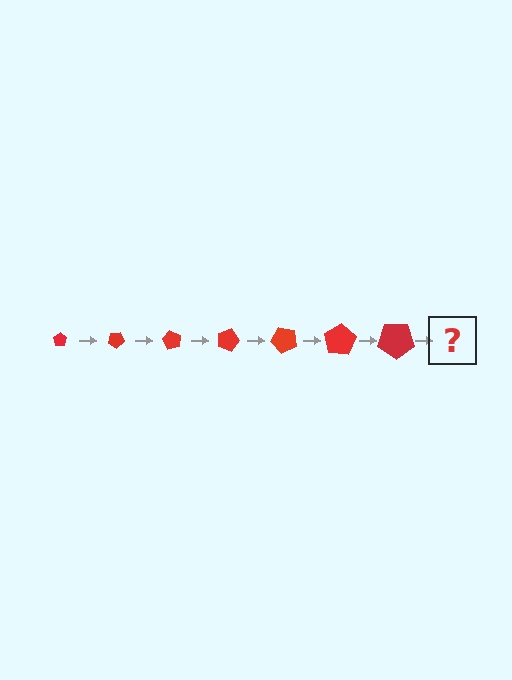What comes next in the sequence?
The next element should be a pentagon, larger than the previous one and rotated 210 degrees from the start.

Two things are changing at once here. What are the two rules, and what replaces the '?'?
The two rules are that the pentagon grows larger each step and it rotates 30 degrees each step. The '?' should be a pentagon, larger than the previous one and rotated 210 degrees from the start.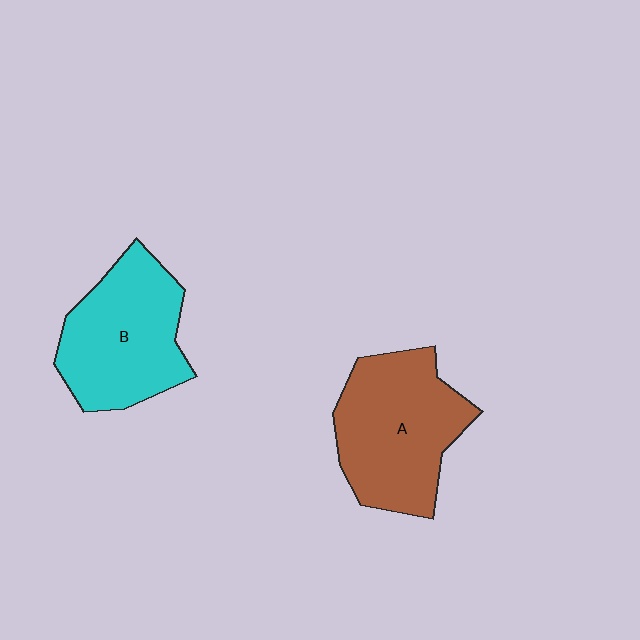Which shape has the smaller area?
Shape B (cyan).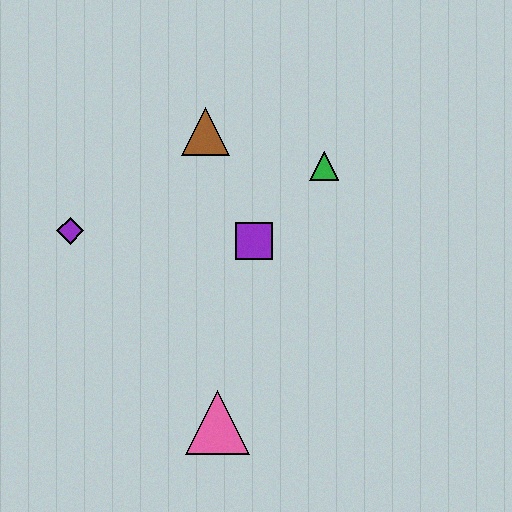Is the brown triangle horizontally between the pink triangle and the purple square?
No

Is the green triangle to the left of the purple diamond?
No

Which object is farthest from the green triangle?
The pink triangle is farthest from the green triangle.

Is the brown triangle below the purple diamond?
No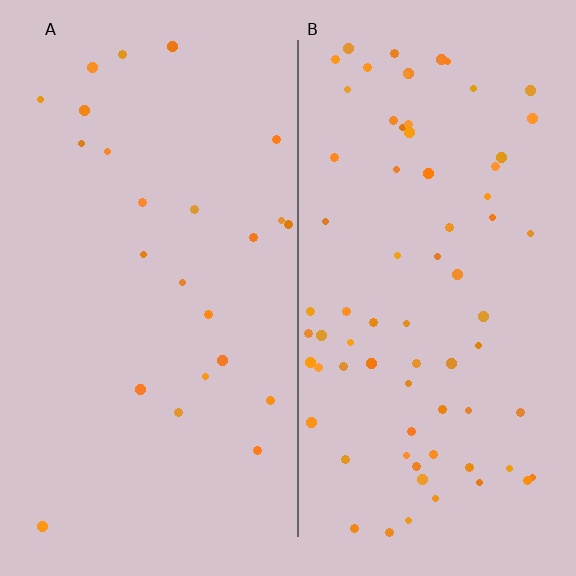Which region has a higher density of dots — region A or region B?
B (the right).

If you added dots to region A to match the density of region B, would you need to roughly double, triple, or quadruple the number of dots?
Approximately triple.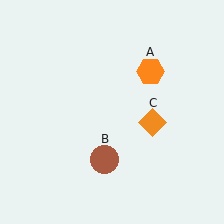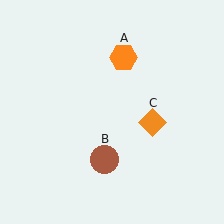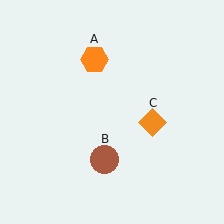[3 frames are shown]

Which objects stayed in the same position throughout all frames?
Brown circle (object B) and orange diamond (object C) remained stationary.